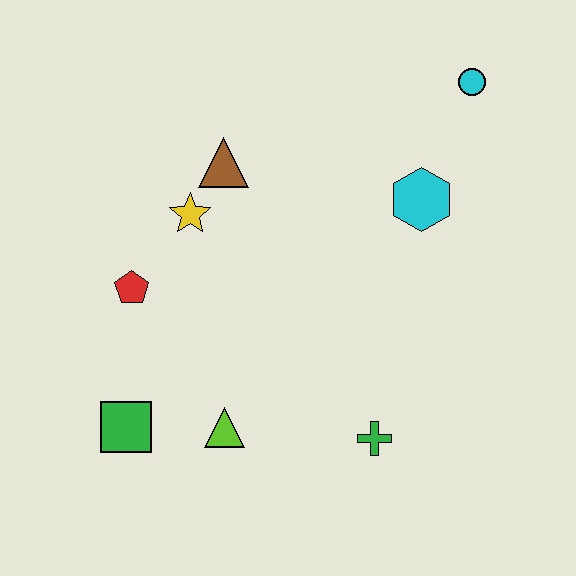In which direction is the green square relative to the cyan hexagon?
The green square is to the left of the cyan hexagon.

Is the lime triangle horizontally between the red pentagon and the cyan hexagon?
Yes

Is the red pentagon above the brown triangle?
No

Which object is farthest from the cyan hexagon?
The green square is farthest from the cyan hexagon.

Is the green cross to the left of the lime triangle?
No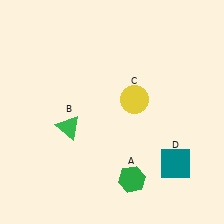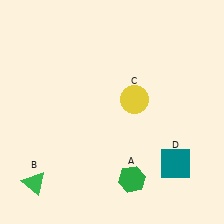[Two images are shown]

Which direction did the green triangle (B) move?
The green triangle (B) moved down.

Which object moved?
The green triangle (B) moved down.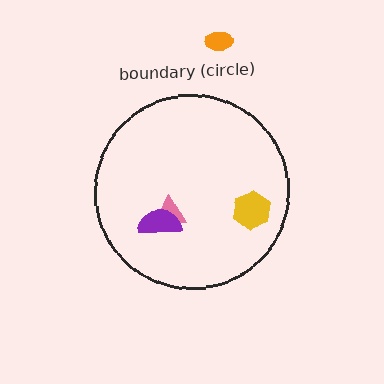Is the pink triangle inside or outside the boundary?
Inside.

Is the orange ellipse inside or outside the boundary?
Outside.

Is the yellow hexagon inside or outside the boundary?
Inside.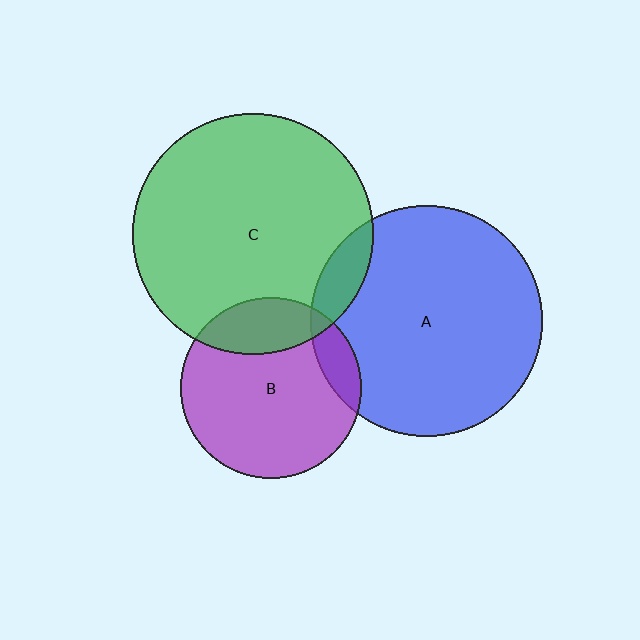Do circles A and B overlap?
Yes.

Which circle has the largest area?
Circle C (green).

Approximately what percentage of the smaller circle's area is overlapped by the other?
Approximately 10%.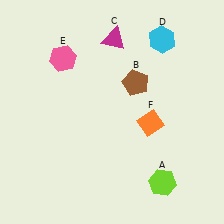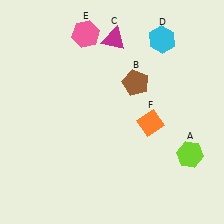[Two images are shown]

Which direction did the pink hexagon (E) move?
The pink hexagon (E) moved up.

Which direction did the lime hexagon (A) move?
The lime hexagon (A) moved up.